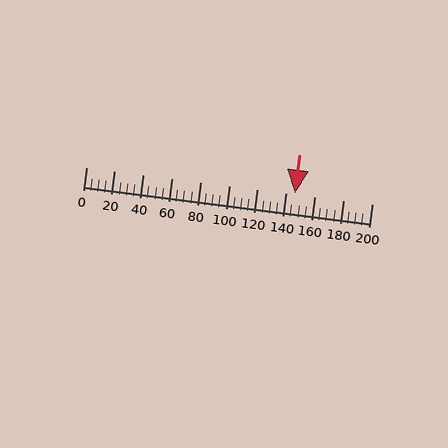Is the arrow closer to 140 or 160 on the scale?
The arrow is closer to 140.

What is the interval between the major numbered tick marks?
The major tick marks are spaced 20 units apart.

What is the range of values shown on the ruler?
The ruler shows values from 0 to 200.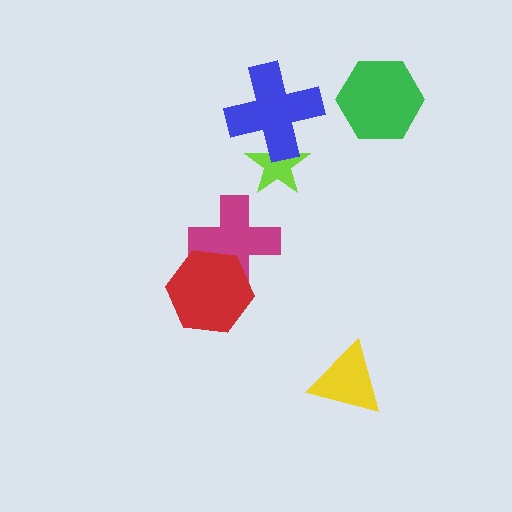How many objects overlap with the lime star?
1 object overlaps with the lime star.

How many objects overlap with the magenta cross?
1 object overlaps with the magenta cross.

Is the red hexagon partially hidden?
No, no other shape covers it.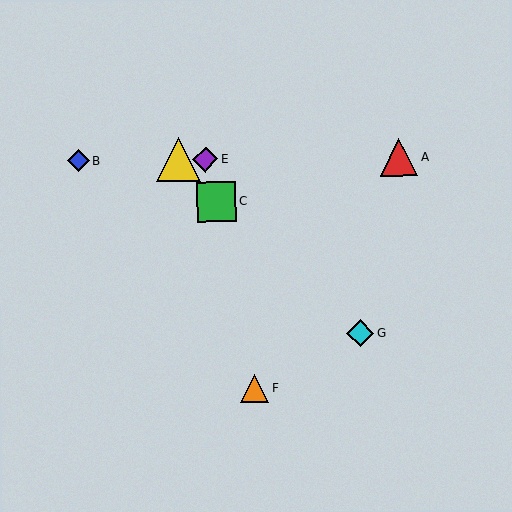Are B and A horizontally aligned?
Yes, both are at y≈160.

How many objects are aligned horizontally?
4 objects (A, B, D, E) are aligned horizontally.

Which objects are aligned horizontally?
Objects A, B, D, E are aligned horizontally.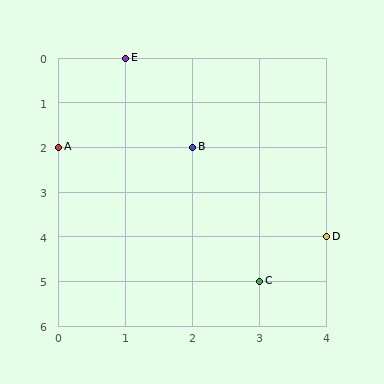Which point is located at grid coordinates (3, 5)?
Point C is at (3, 5).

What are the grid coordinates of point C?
Point C is at grid coordinates (3, 5).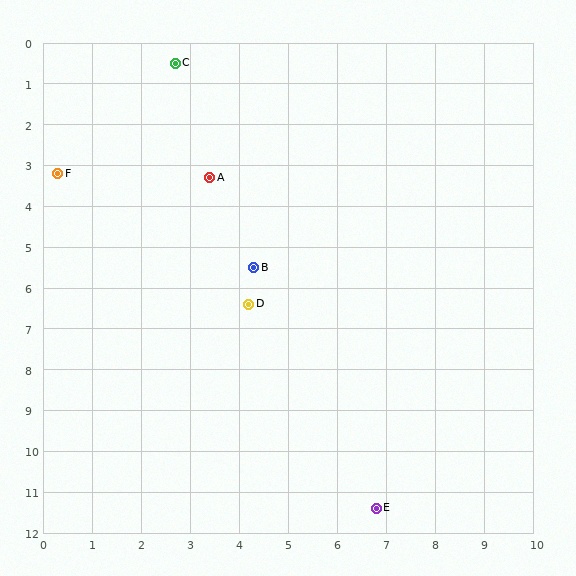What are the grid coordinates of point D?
Point D is at approximately (4.2, 6.4).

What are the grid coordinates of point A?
Point A is at approximately (3.4, 3.3).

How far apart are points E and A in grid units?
Points E and A are about 8.8 grid units apart.